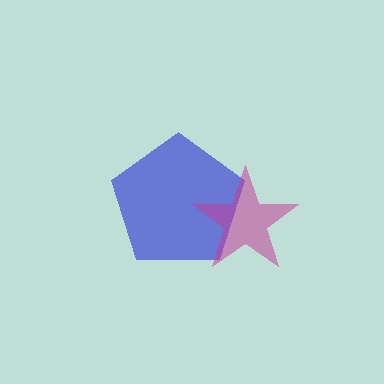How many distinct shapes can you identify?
There are 2 distinct shapes: a blue pentagon, a magenta star.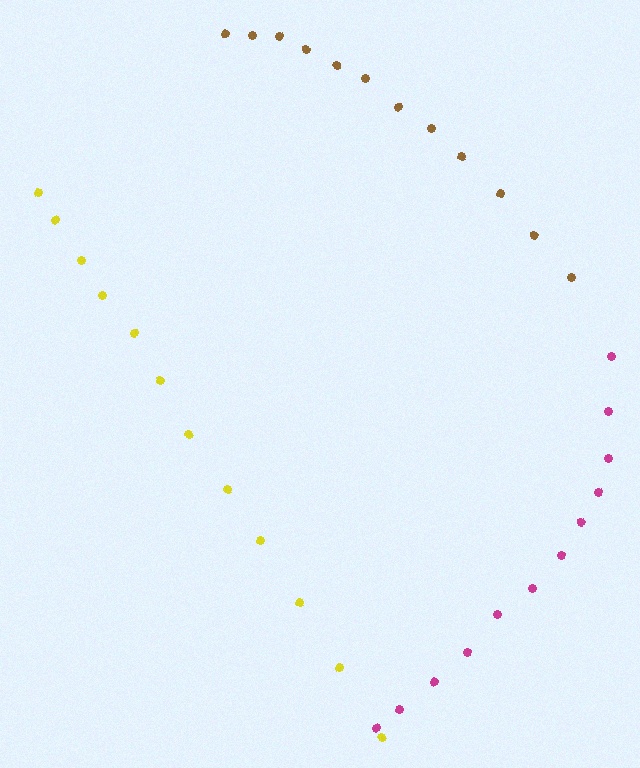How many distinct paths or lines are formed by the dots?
There are 3 distinct paths.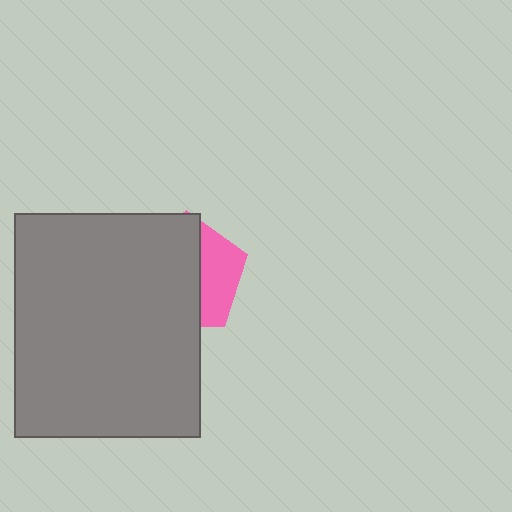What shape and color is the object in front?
The object in front is a gray rectangle.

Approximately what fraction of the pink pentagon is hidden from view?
Roughly 67% of the pink pentagon is hidden behind the gray rectangle.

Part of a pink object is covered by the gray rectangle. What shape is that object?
It is a pentagon.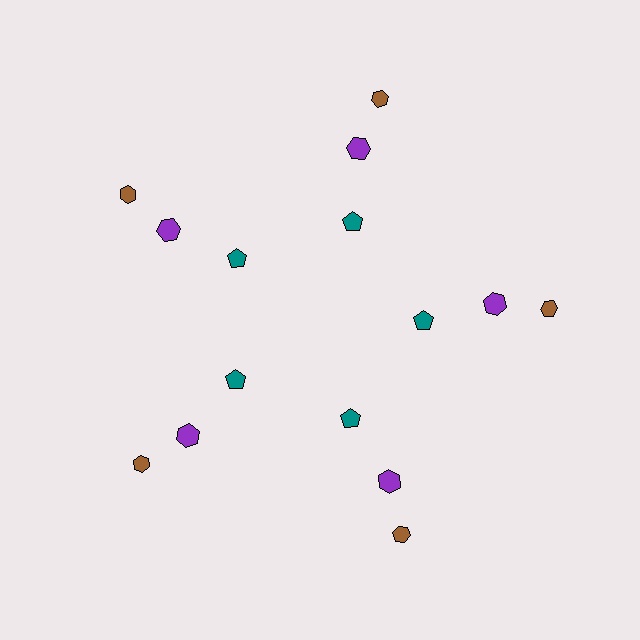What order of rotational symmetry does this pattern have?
This pattern has 5-fold rotational symmetry.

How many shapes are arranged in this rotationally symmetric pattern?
There are 15 shapes, arranged in 5 groups of 3.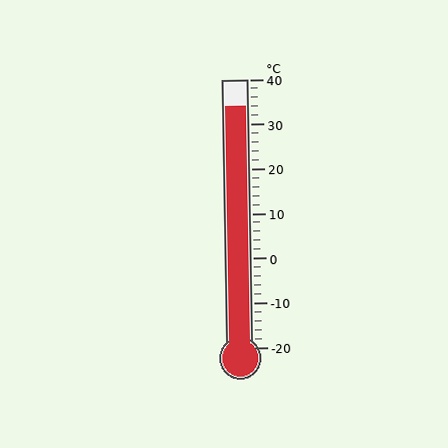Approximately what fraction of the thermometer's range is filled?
The thermometer is filled to approximately 90% of its range.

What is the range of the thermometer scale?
The thermometer scale ranges from -20°C to 40°C.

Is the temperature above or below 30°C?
The temperature is above 30°C.